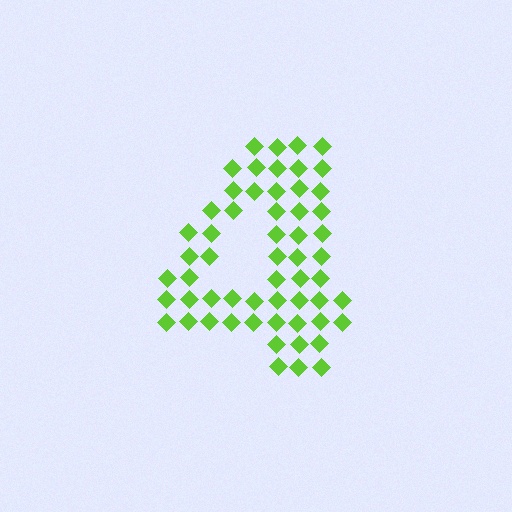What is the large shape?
The large shape is the digit 4.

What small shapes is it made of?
It is made of small diamonds.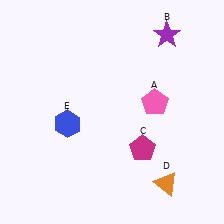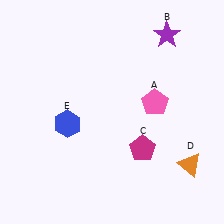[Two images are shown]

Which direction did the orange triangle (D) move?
The orange triangle (D) moved right.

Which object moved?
The orange triangle (D) moved right.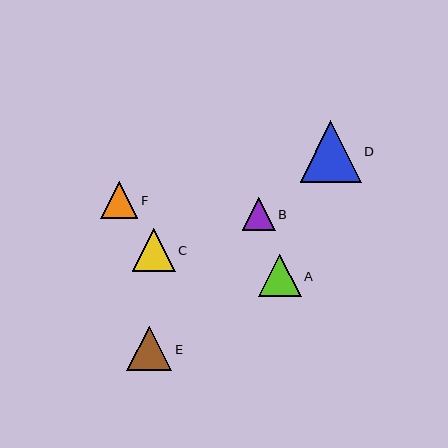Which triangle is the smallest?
Triangle B is the smallest with a size of approximately 33 pixels.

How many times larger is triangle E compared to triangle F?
Triangle E is approximately 1.2 times the size of triangle F.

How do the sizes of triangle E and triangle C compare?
Triangle E and triangle C are approximately the same size.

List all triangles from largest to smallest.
From largest to smallest: D, E, C, A, F, B.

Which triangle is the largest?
Triangle D is the largest with a size of approximately 61 pixels.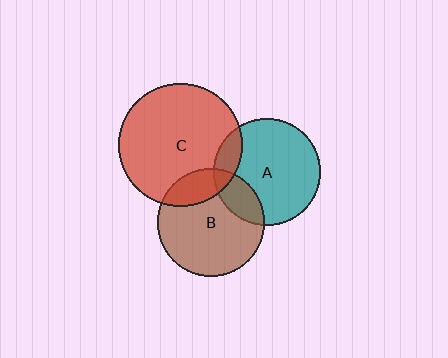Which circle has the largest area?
Circle C (red).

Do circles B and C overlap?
Yes.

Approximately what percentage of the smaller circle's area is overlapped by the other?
Approximately 20%.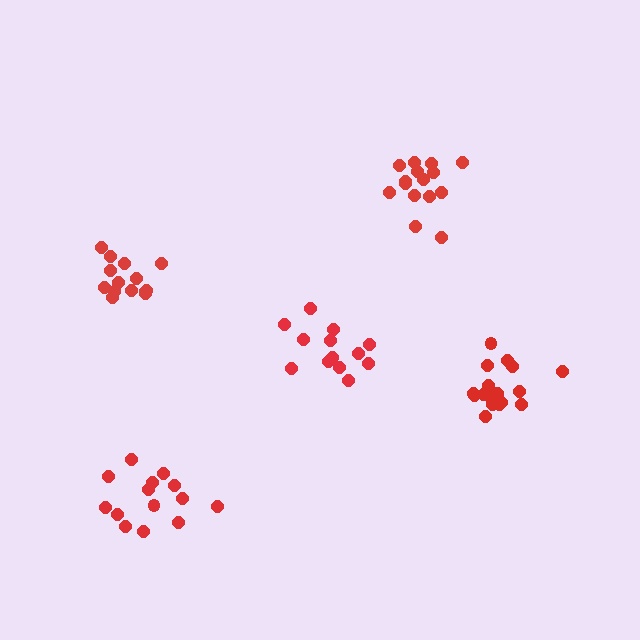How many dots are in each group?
Group 1: 14 dots, Group 2: 15 dots, Group 3: 14 dots, Group 4: 13 dots, Group 5: 18 dots (74 total).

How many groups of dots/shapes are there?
There are 5 groups.